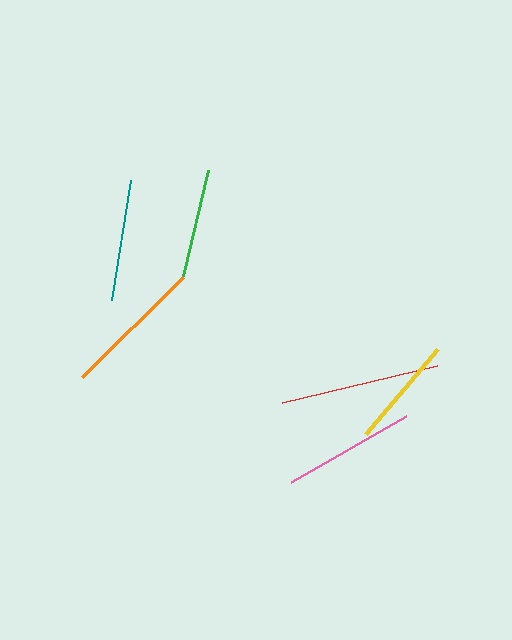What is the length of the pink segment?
The pink segment is approximately 133 pixels long.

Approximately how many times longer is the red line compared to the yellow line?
The red line is approximately 1.4 times the length of the yellow line.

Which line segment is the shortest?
The green line is the shortest at approximately 109 pixels.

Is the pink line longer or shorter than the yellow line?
The pink line is longer than the yellow line.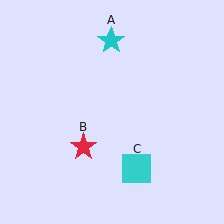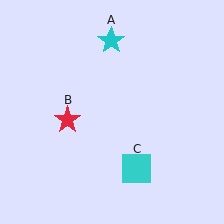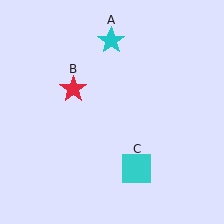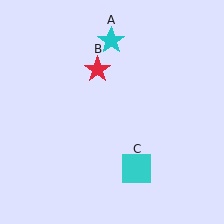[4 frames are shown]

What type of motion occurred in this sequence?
The red star (object B) rotated clockwise around the center of the scene.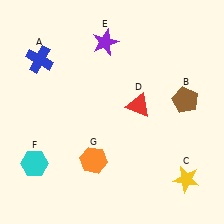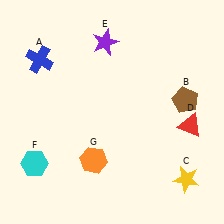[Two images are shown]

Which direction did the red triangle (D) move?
The red triangle (D) moved right.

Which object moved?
The red triangle (D) moved right.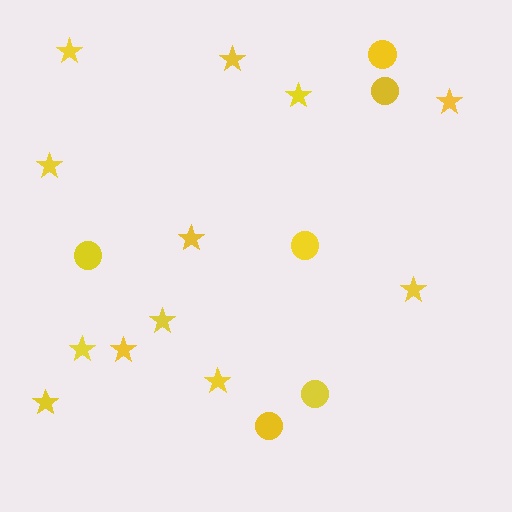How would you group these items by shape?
There are 2 groups: one group of circles (6) and one group of stars (12).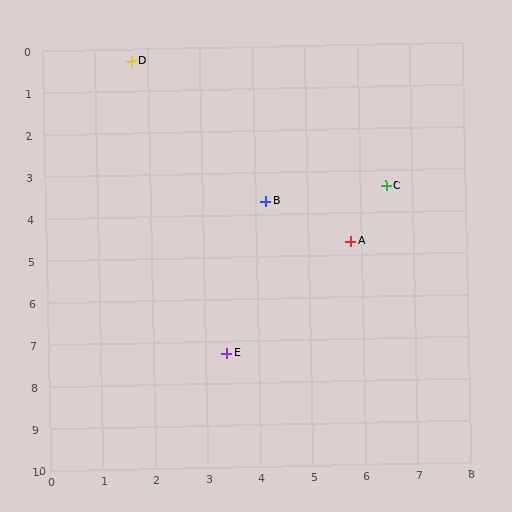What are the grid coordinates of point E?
Point E is at approximately (3.4, 7.3).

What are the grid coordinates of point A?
Point A is at approximately (5.8, 4.7).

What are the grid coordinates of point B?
Point B is at approximately (4.2, 3.7).